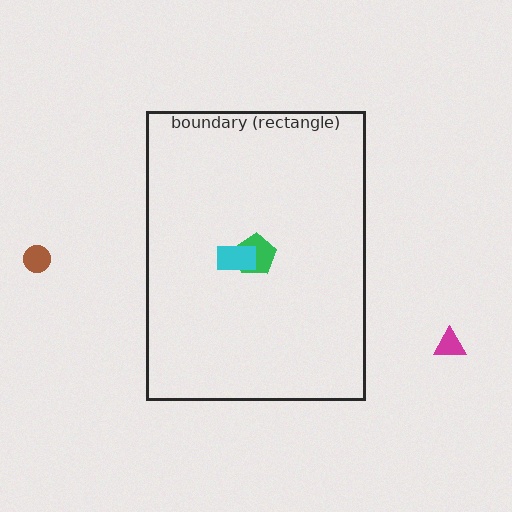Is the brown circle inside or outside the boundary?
Outside.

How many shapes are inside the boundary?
2 inside, 2 outside.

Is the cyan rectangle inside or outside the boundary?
Inside.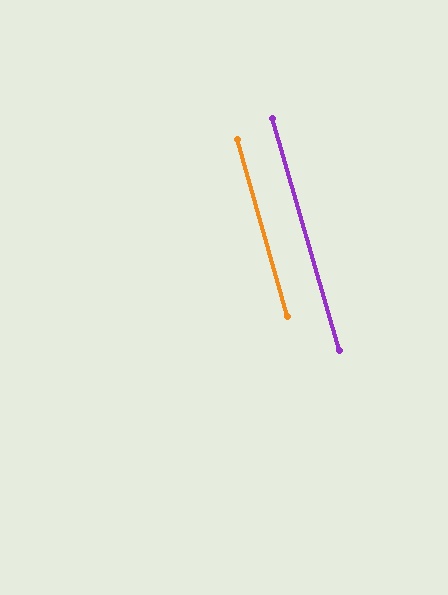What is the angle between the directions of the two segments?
Approximately 0 degrees.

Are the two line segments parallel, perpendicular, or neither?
Parallel — their directions differ by only 0.4°.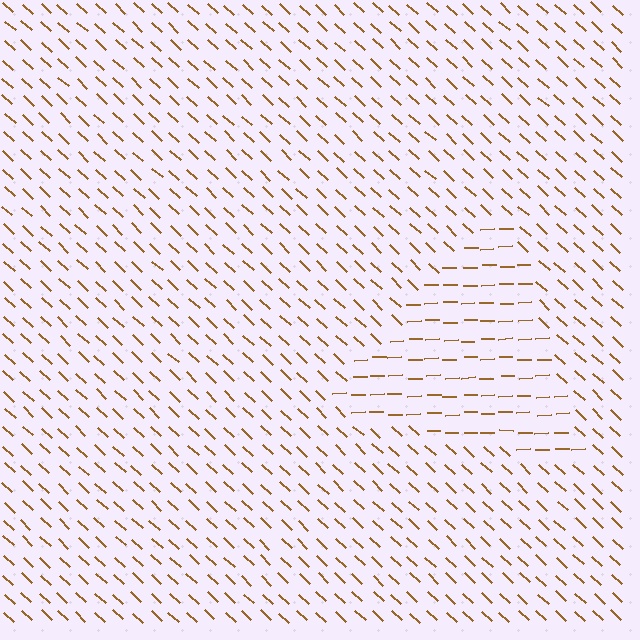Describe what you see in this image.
The image is filled with small brown line segments. A triangle region in the image has lines oriented differently from the surrounding lines, creating a visible texture boundary.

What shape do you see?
I see a triangle.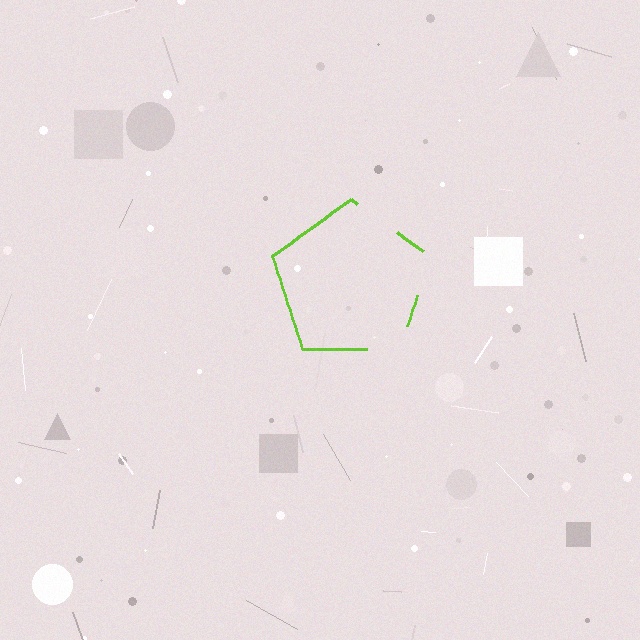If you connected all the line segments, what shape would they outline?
They would outline a pentagon.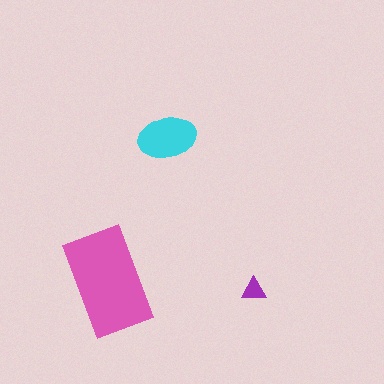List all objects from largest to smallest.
The pink rectangle, the cyan ellipse, the purple triangle.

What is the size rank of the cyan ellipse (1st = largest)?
2nd.